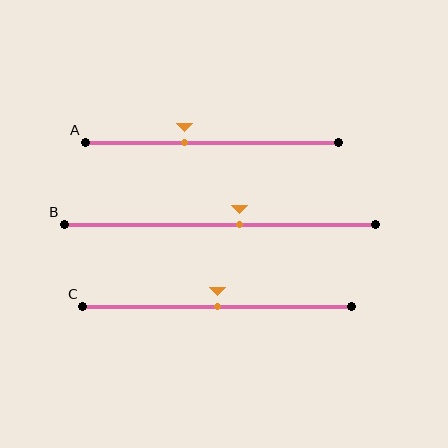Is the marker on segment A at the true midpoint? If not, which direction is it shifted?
No, the marker on segment A is shifted to the left by about 11% of the segment length.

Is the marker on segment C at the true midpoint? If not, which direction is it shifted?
Yes, the marker on segment C is at the true midpoint.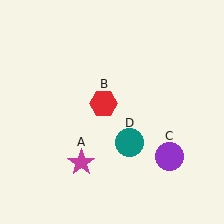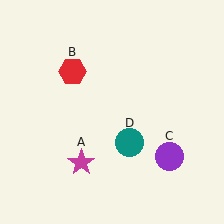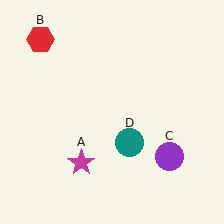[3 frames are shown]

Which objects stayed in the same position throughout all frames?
Magenta star (object A) and purple circle (object C) and teal circle (object D) remained stationary.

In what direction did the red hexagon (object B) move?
The red hexagon (object B) moved up and to the left.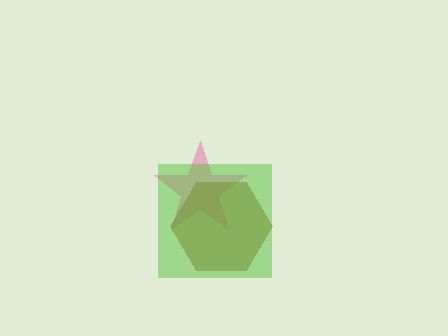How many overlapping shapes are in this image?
There are 3 overlapping shapes in the image.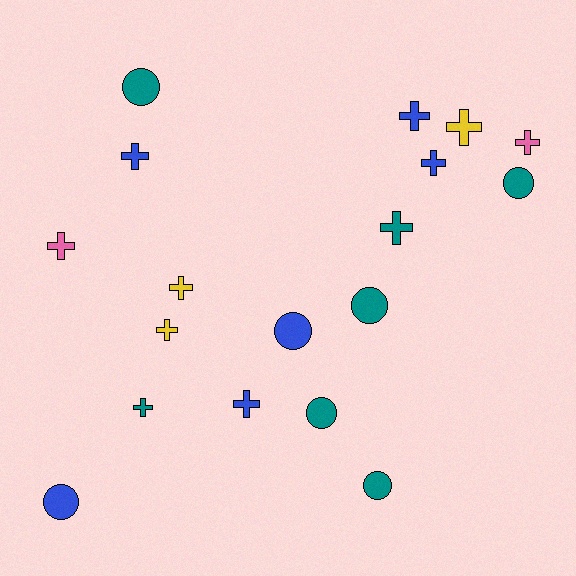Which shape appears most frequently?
Cross, with 11 objects.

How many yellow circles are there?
There are no yellow circles.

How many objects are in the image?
There are 18 objects.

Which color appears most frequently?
Teal, with 7 objects.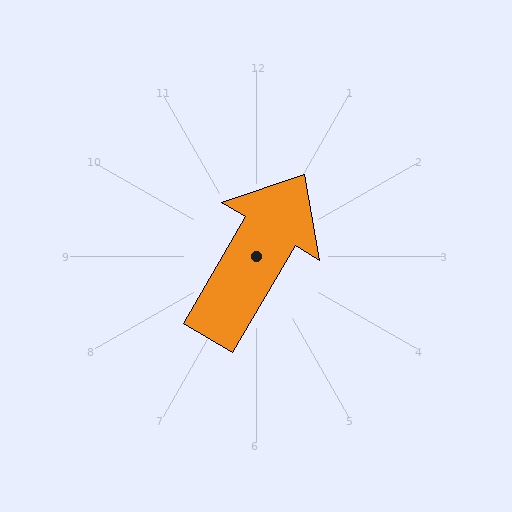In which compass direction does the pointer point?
Northeast.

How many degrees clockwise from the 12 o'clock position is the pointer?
Approximately 31 degrees.